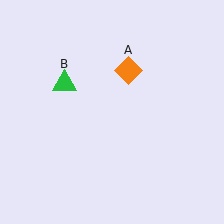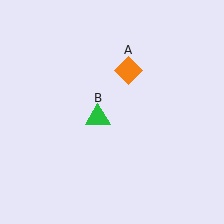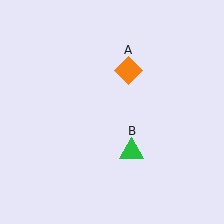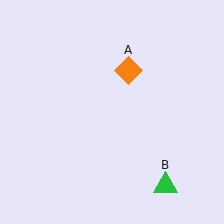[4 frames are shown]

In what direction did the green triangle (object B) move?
The green triangle (object B) moved down and to the right.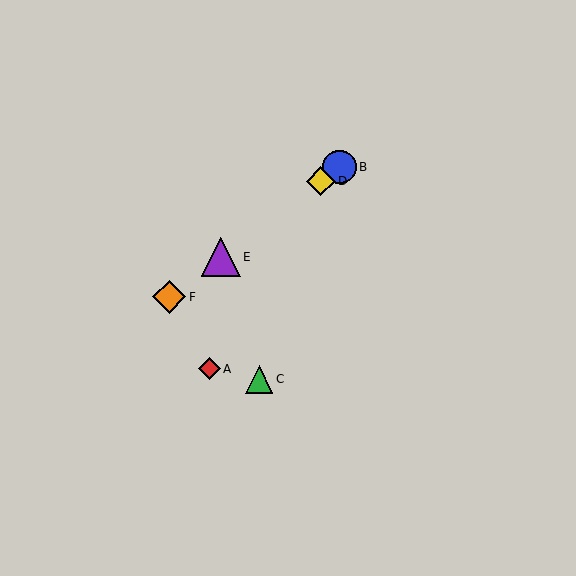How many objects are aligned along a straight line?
4 objects (B, D, E, F) are aligned along a straight line.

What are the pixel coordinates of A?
Object A is at (209, 369).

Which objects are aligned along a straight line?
Objects B, D, E, F are aligned along a straight line.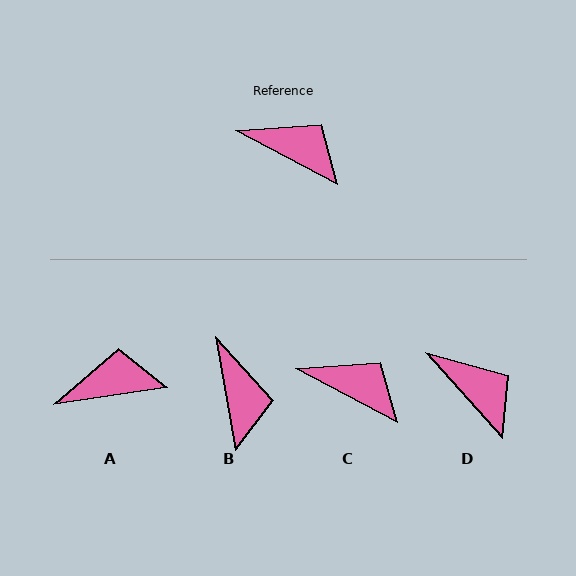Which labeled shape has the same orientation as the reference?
C.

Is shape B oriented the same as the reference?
No, it is off by about 52 degrees.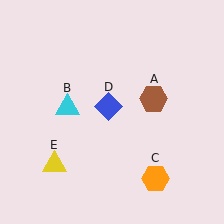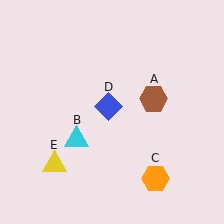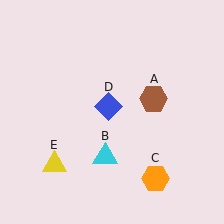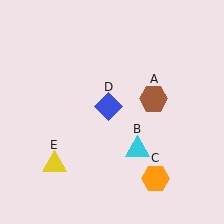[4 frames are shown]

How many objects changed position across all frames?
1 object changed position: cyan triangle (object B).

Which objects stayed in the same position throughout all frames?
Brown hexagon (object A) and orange hexagon (object C) and blue diamond (object D) and yellow triangle (object E) remained stationary.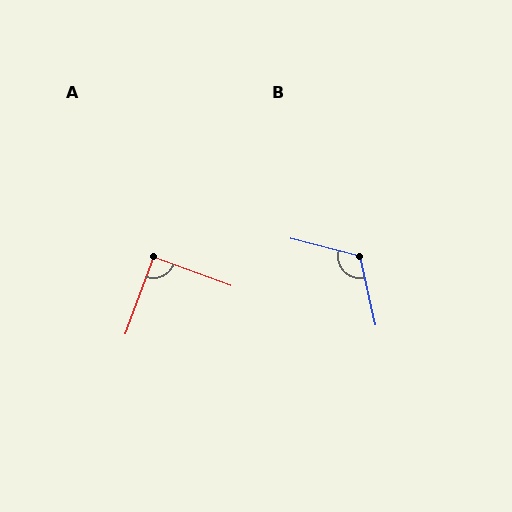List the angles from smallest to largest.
A (90°), B (118°).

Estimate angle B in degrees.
Approximately 118 degrees.